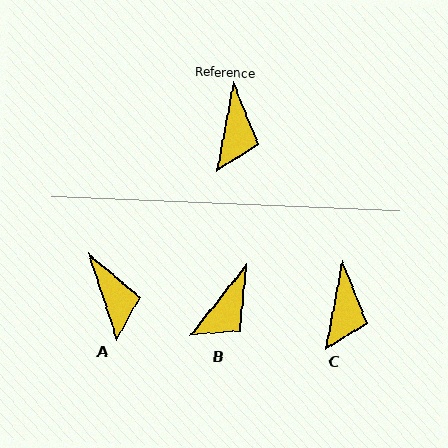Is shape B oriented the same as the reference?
No, it is off by about 28 degrees.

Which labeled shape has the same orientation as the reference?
C.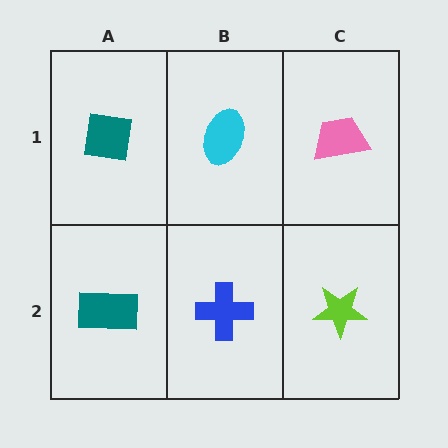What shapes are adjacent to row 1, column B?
A blue cross (row 2, column B), a teal square (row 1, column A), a pink trapezoid (row 1, column C).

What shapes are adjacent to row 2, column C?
A pink trapezoid (row 1, column C), a blue cross (row 2, column B).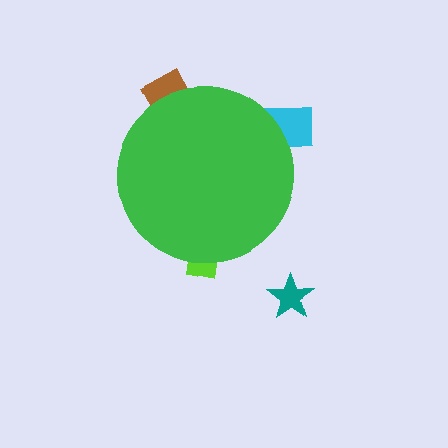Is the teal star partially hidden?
No, the teal star is fully visible.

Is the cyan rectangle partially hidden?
Yes, the cyan rectangle is partially hidden behind the green circle.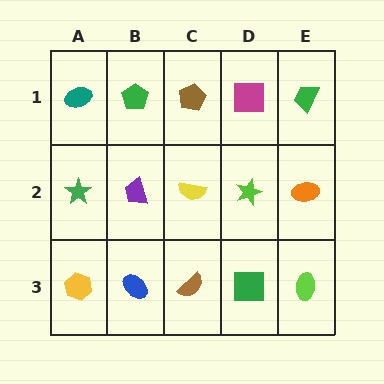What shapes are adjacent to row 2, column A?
A teal ellipse (row 1, column A), a yellow hexagon (row 3, column A), a purple trapezoid (row 2, column B).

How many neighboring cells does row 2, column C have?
4.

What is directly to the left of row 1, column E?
A magenta square.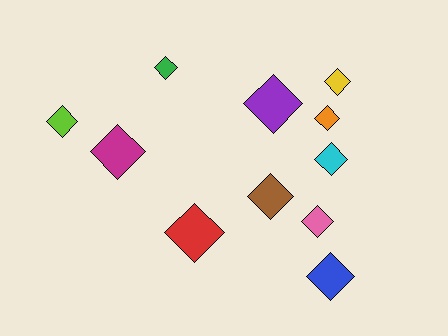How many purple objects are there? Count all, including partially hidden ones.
There is 1 purple object.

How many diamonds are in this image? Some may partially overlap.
There are 11 diamonds.